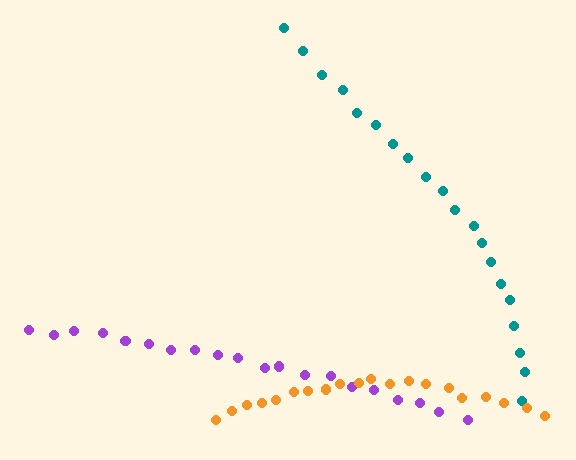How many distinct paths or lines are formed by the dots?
There are 3 distinct paths.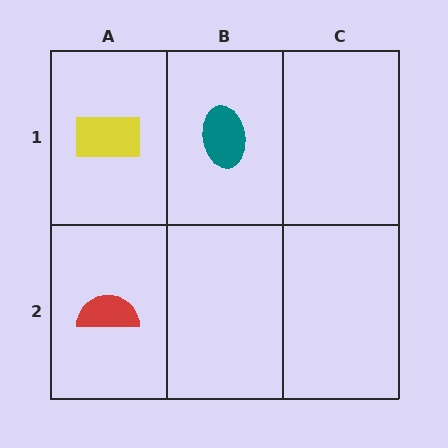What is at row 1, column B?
A teal ellipse.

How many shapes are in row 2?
1 shape.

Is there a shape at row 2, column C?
No, that cell is empty.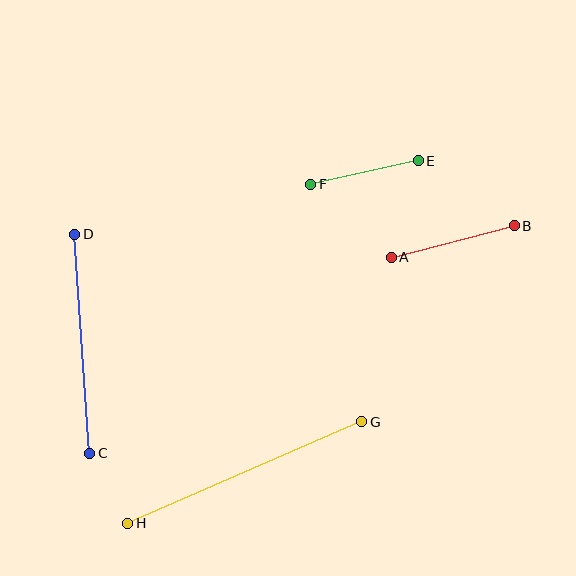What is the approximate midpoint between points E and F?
The midpoint is at approximately (365, 173) pixels.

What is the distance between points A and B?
The distance is approximately 127 pixels.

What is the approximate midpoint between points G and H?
The midpoint is at approximately (245, 472) pixels.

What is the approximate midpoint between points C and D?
The midpoint is at approximately (82, 344) pixels.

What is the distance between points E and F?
The distance is approximately 110 pixels.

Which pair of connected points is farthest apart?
Points G and H are farthest apart.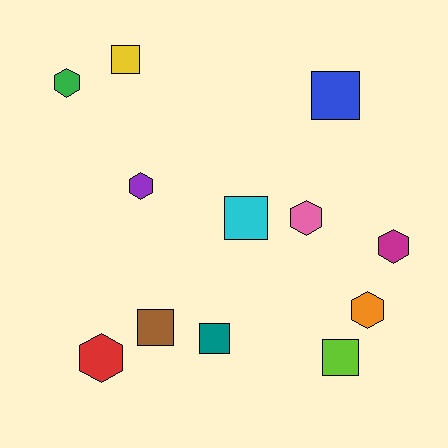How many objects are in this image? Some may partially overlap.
There are 12 objects.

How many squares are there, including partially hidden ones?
There are 6 squares.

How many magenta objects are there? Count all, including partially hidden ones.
There is 1 magenta object.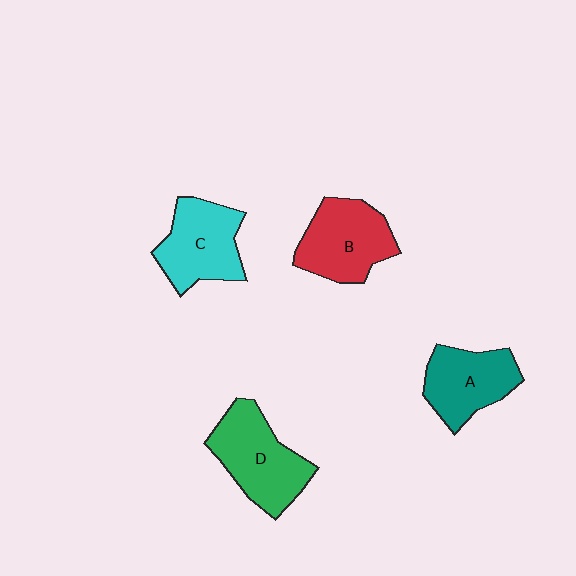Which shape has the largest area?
Shape D (green).